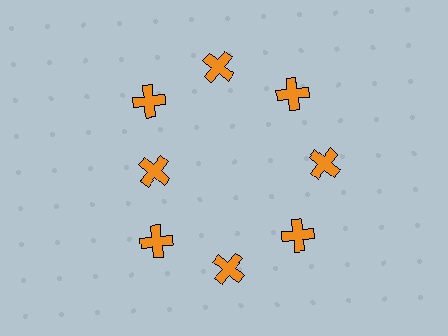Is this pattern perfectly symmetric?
No. The 8 orange crosses are arranged in a ring, but one element near the 9 o'clock position is pulled inward toward the center, breaking the 8-fold rotational symmetry.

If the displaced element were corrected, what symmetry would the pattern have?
It would have 8-fold rotational symmetry — the pattern would map onto itself every 45 degrees.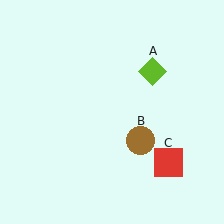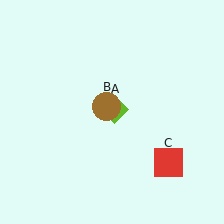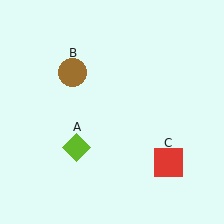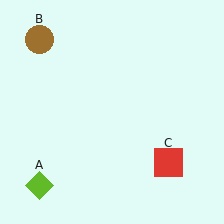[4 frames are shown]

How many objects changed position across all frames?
2 objects changed position: lime diamond (object A), brown circle (object B).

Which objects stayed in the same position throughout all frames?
Red square (object C) remained stationary.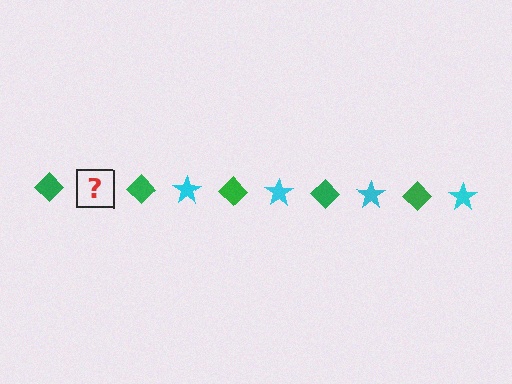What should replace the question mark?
The question mark should be replaced with a cyan star.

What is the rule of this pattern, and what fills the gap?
The rule is that the pattern alternates between green diamond and cyan star. The gap should be filled with a cyan star.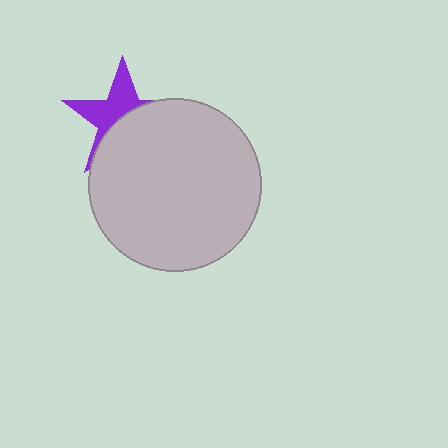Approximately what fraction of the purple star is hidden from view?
Roughly 54% of the purple star is hidden behind the light gray circle.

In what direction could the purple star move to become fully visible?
The purple star could move up. That would shift it out from behind the light gray circle entirely.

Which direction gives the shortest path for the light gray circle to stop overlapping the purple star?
Moving down gives the shortest separation.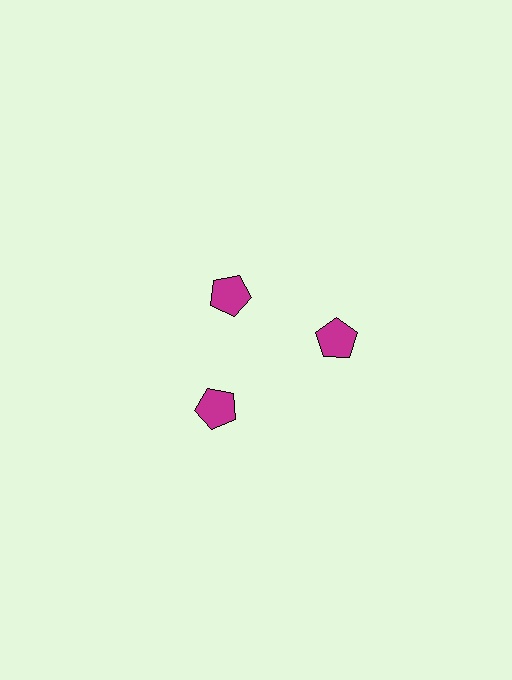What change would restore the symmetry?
The symmetry would be restored by moving it outward, back onto the ring so that all 3 pentagons sit at equal angles and equal distance from the center.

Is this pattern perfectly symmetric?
No. The 3 magenta pentagons are arranged in a ring, but one element near the 11 o'clock position is pulled inward toward the center, breaking the 3-fold rotational symmetry.